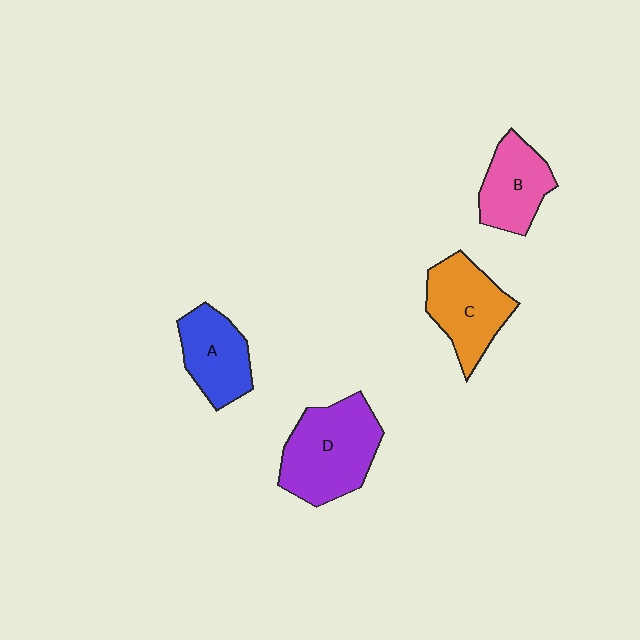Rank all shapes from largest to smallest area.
From largest to smallest: D (purple), C (orange), A (blue), B (pink).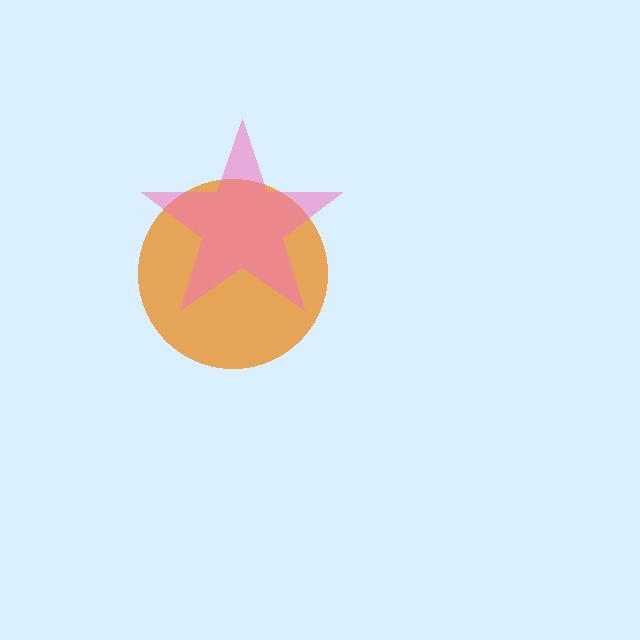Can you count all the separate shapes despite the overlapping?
Yes, there are 2 separate shapes.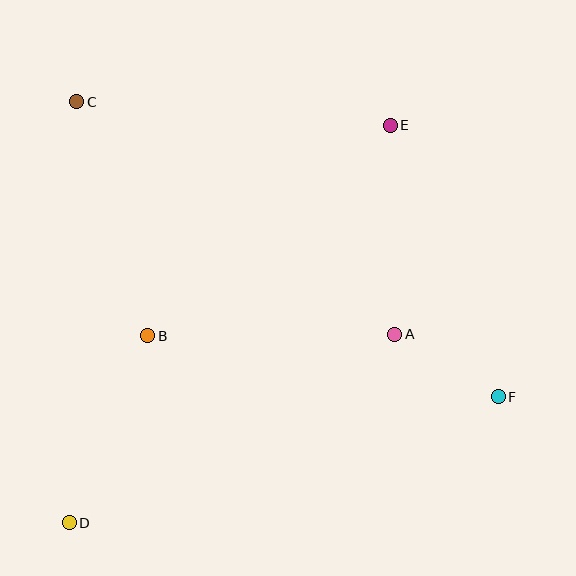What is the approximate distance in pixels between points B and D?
The distance between B and D is approximately 203 pixels.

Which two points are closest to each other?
Points A and F are closest to each other.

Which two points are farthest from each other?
Points C and F are farthest from each other.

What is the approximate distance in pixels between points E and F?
The distance between E and F is approximately 292 pixels.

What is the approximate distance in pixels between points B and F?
The distance between B and F is approximately 356 pixels.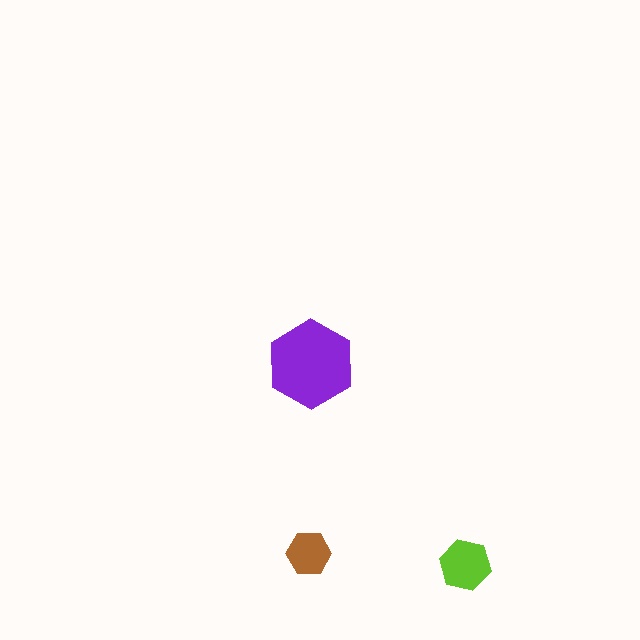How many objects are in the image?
There are 3 objects in the image.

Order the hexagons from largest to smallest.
the purple one, the lime one, the brown one.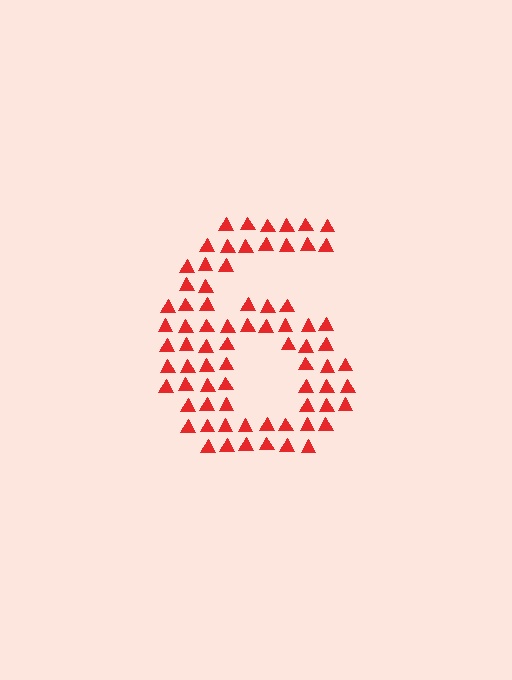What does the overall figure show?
The overall figure shows the digit 6.